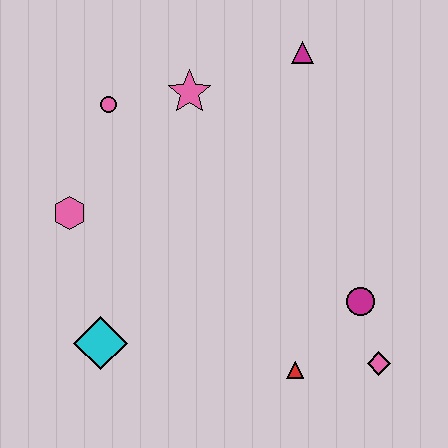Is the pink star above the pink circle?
Yes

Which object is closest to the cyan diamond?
The pink hexagon is closest to the cyan diamond.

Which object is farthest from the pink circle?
The pink diamond is farthest from the pink circle.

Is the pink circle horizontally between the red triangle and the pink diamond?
No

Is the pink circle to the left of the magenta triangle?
Yes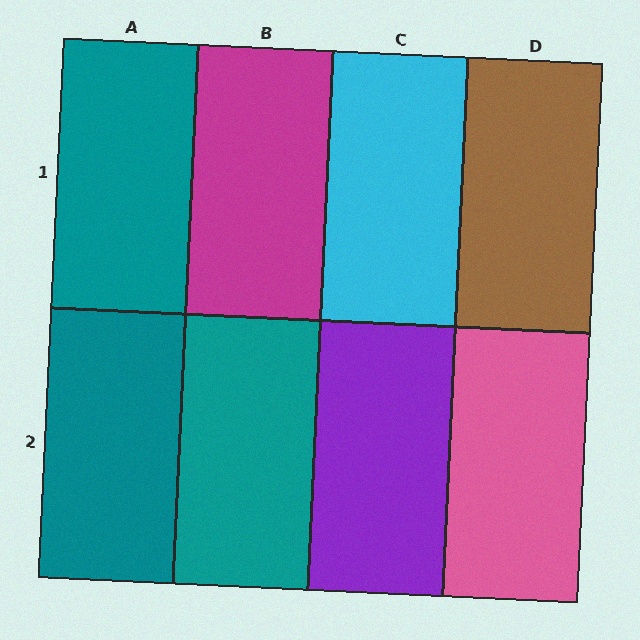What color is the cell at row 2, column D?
Pink.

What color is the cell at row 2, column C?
Purple.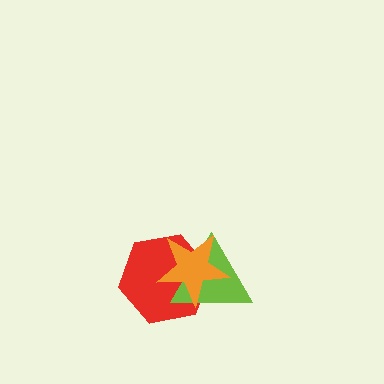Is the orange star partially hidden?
No, no other shape covers it.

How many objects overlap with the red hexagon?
2 objects overlap with the red hexagon.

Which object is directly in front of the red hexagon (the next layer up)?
The lime triangle is directly in front of the red hexagon.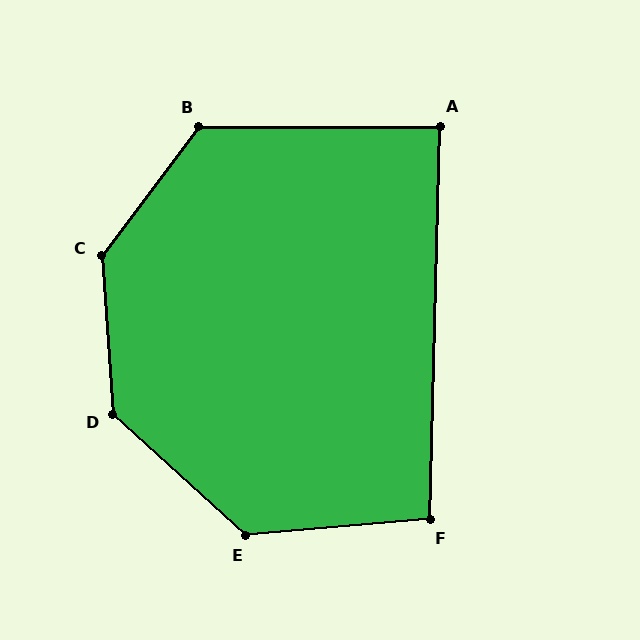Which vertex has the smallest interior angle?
A, at approximately 88 degrees.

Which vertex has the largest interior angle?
C, at approximately 139 degrees.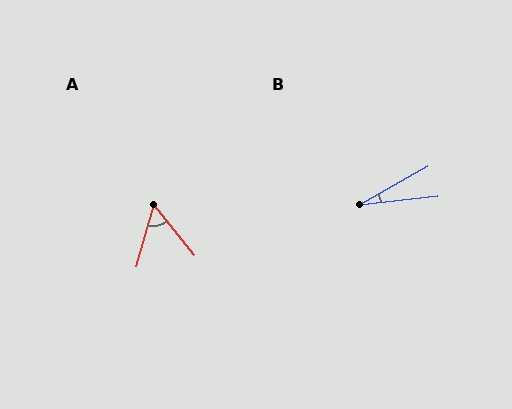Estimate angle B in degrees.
Approximately 23 degrees.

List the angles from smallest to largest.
B (23°), A (55°).